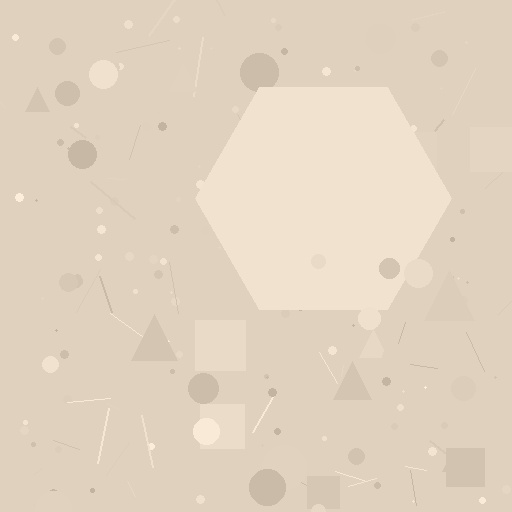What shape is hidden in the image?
A hexagon is hidden in the image.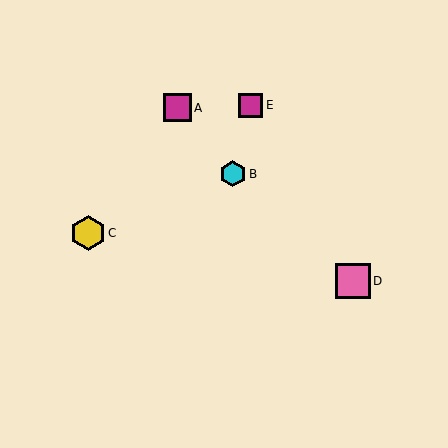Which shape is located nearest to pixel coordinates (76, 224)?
The yellow hexagon (labeled C) at (88, 233) is nearest to that location.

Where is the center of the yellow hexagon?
The center of the yellow hexagon is at (88, 233).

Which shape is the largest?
The yellow hexagon (labeled C) is the largest.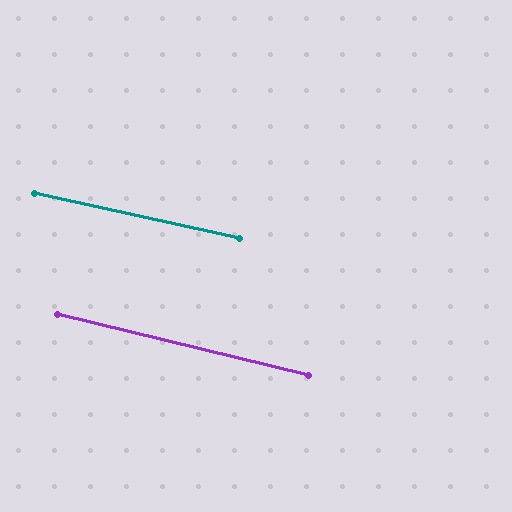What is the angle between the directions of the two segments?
Approximately 1 degree.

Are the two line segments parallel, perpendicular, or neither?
Parallel — their directions differ by only 1.1°.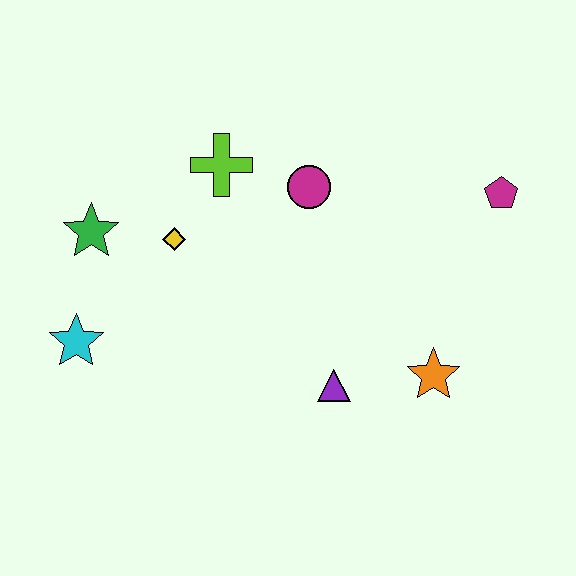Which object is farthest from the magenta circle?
The cyan star is farthest from the magenta circle.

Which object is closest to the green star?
The yellow diamond is closest to the green star.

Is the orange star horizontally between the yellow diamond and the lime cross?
No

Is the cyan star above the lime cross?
No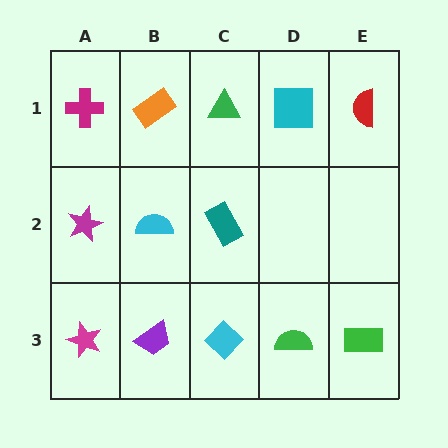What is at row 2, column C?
A teal rectangle.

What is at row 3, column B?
A purple trapezoid.